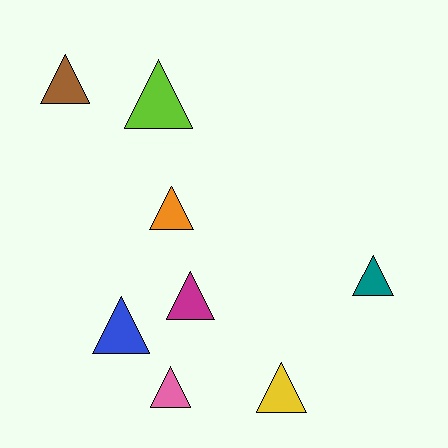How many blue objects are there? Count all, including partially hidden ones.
There is 1 blue object.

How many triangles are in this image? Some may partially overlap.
There are 8 triangles.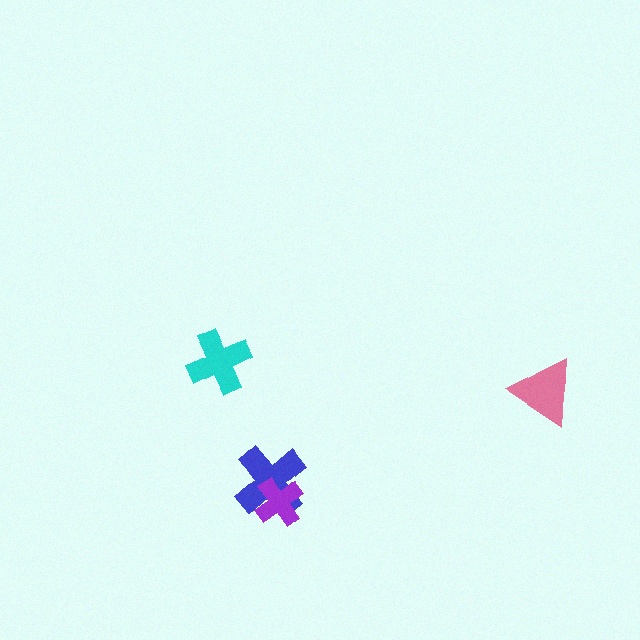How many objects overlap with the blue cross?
1 object overlaps with the blue cross.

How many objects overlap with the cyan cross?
0 objects overlap with the cyan cross.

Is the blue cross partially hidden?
Yes, it is partially covered by another shape.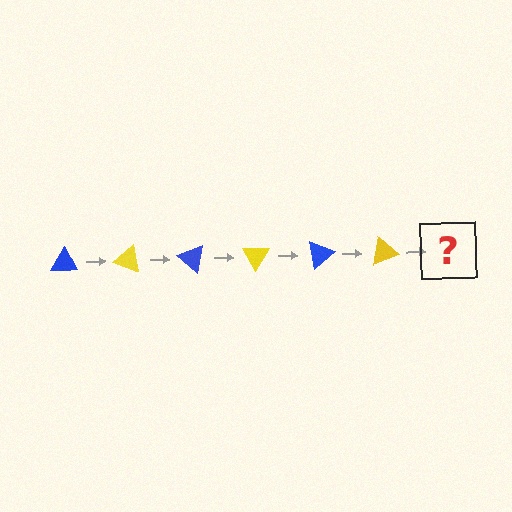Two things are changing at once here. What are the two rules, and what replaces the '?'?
The two rules are that it rotates 20 degrees each step and the color cycles through blue and yellow. The '?' should be a blue triangle, rotated 120 degrees from the start.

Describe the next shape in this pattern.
It should be a blue triangle, rotated 120 degrees from the start.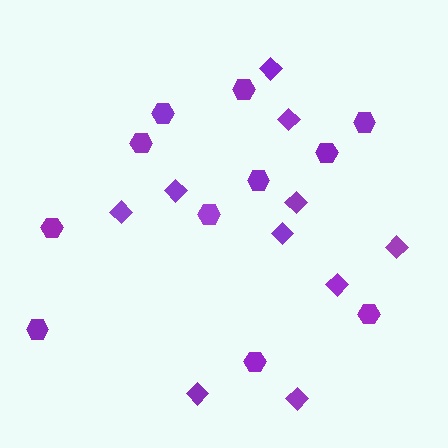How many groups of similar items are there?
There are 2 groups: one group of hexagons (11) and one group of diamonds (10).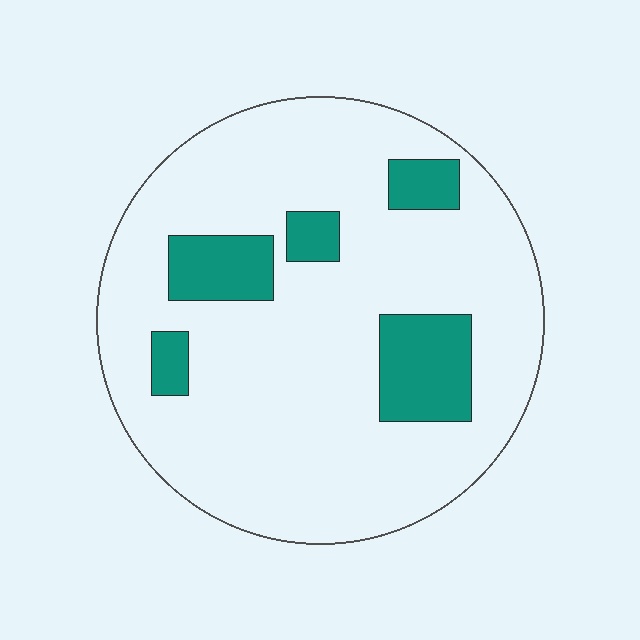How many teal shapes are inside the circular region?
5.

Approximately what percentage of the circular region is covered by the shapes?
Approximately 15%.